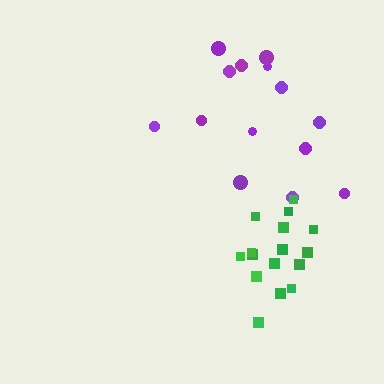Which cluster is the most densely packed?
Green.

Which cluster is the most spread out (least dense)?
Purple.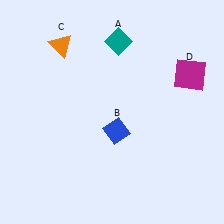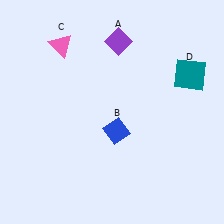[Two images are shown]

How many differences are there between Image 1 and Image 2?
There are 3 differences between the two images.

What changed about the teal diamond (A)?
In Image 1, A is teal. In Image 2, it changed to purple.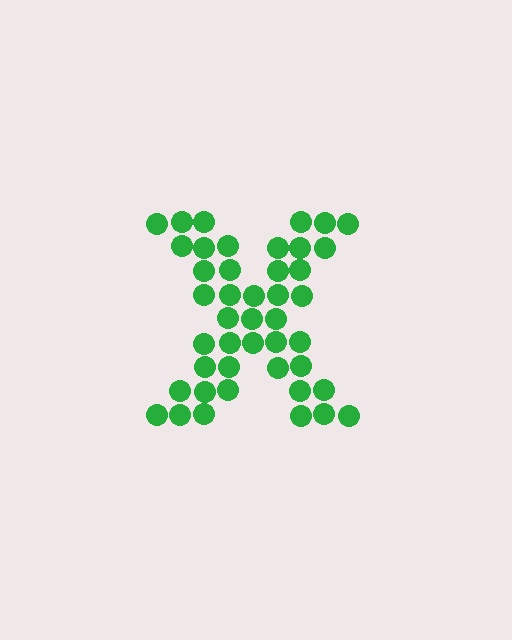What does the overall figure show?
The overall figure shows the letter X.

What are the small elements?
The small elements are circles.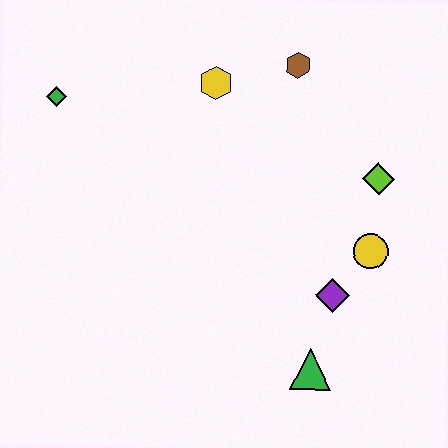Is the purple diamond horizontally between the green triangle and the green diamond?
No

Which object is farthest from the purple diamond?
The green diamond is farthest from the purple diamond.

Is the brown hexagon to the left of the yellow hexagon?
No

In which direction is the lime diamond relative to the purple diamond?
The lime diamond is above the purple diamond.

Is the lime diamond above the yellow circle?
Yes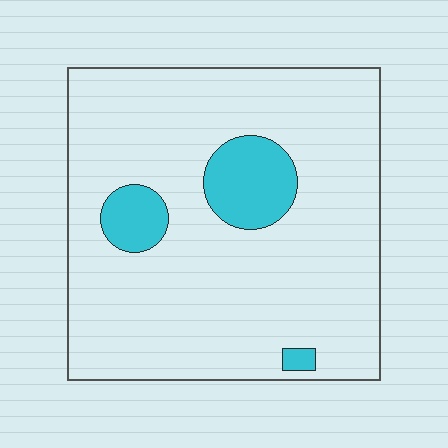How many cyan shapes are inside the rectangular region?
3.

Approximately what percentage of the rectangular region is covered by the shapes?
Approximately 10%.